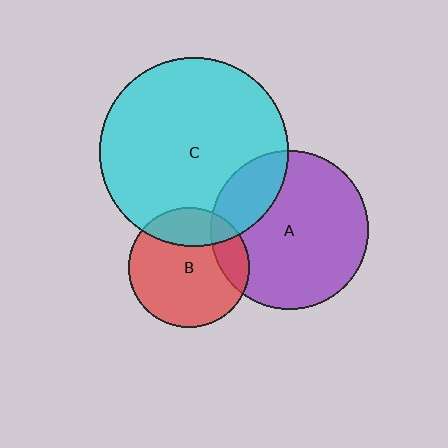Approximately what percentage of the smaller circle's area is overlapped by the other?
Approximately 20%.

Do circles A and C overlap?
Yes.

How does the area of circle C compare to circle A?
Approximately 1.4 times.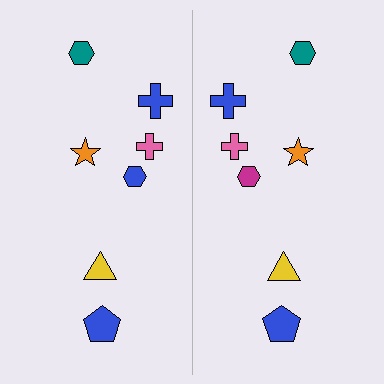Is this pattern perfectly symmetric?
No, the pattern is not perfectly symmetric. The magenta hexagon on the right side breaks the symmetry — its mirror counterpart is blue.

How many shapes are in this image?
There are 14 shapes in this image.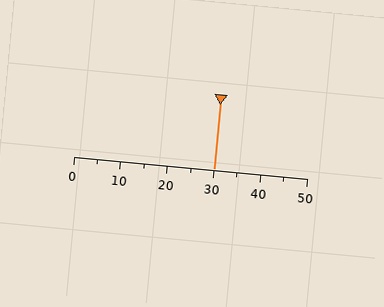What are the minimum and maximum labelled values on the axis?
The axis runs from 0 to 50.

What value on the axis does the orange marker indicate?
The marker indicates approximately 30.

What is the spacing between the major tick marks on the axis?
The major ticks are spaced 10 apart.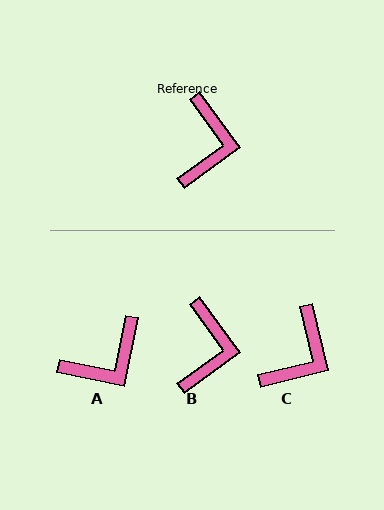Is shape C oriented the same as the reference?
No, it is off by about 22 degrees.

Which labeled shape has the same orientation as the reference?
B.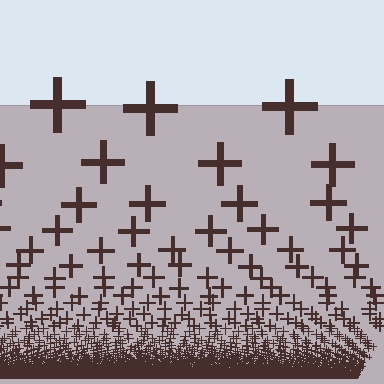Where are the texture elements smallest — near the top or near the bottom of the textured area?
Near the bottom.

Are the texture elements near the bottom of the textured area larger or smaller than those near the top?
Smaller. The gradient is inverted — elements near the bottom are smaller and denser.